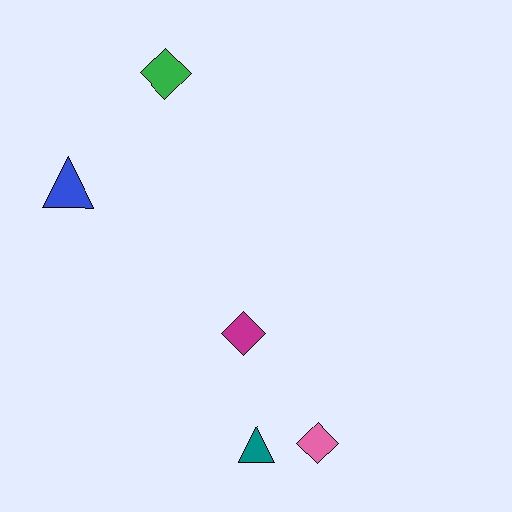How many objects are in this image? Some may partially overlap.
There are 5 objects.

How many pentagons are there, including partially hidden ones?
There are no pentagons.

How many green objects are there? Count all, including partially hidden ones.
There is 1 green object.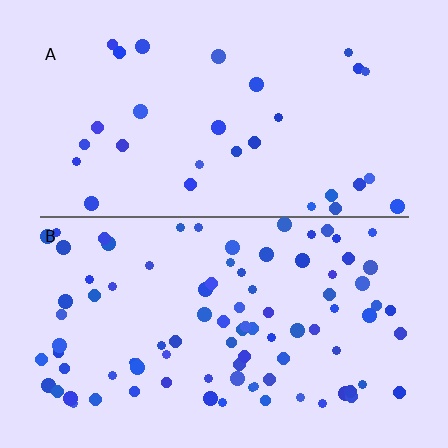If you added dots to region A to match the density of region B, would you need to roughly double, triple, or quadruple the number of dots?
Approximately triple.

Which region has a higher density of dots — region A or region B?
B (the bottom).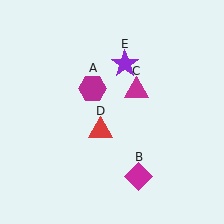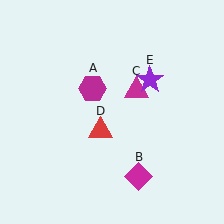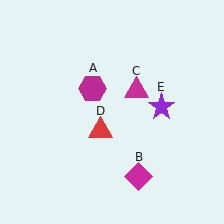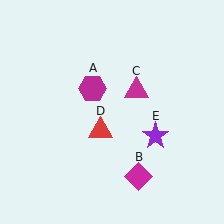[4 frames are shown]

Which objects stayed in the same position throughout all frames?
Magenta hexagon (object A) and magenta diamond (object B) and magenta triangle (object C) and red triangle (object D) remained stationary.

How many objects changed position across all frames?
1 object changed position: purple star (object E).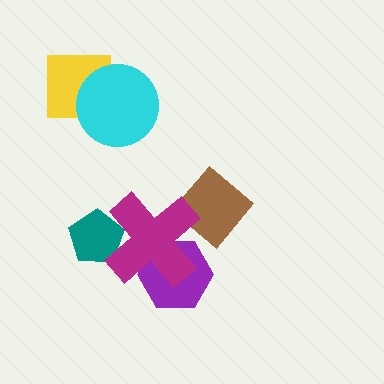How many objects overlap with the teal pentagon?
1 object overlaps with the teal pentagon.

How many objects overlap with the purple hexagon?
1 object overlaps with the purple hexagon.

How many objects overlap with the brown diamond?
1 object overlaps with the brown diamond.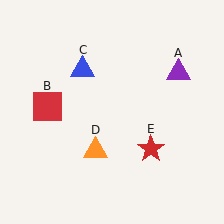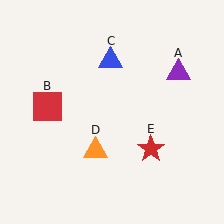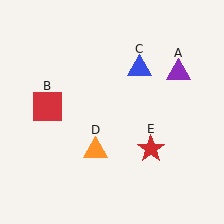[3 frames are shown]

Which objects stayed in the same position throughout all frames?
Purple triangle (object A) and red square (object B) and orange triangle (object D) and red star (object E) remained stationary.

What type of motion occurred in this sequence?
The blue triangle (object C) rotated clockwise around the center of the scene.